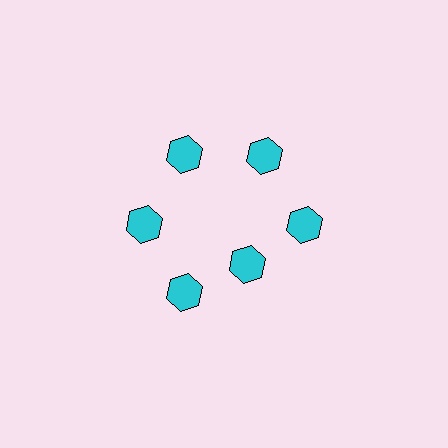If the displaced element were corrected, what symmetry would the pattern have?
It would have 6-fold rotational symmetry — the pattern would map onto itself every 60 degrees.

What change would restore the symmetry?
The symmetry would be restored by moving it outward, back onto the ring so that all 6 hexagons sit at equal angles and equal distance from the center.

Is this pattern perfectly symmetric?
No. The 6 cyan hexagons are arranged in a ring, but one element near the 5 o'clock position is pulled inward toward the center, breaking the 6-fold rotational symmetry.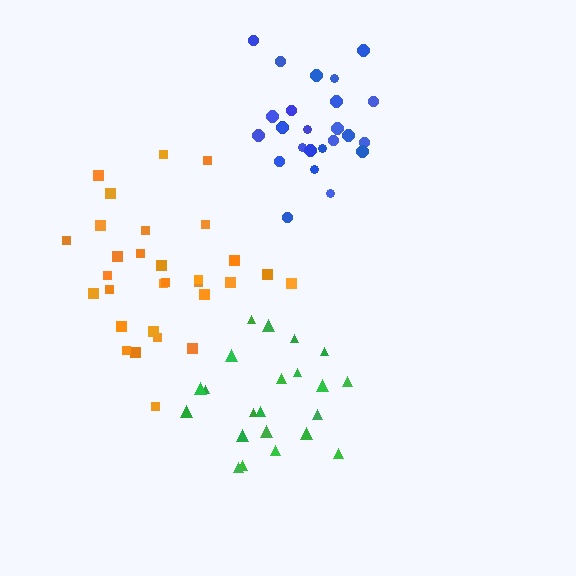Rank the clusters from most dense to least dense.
blue, green, orange.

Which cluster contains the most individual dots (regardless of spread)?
Orange (30).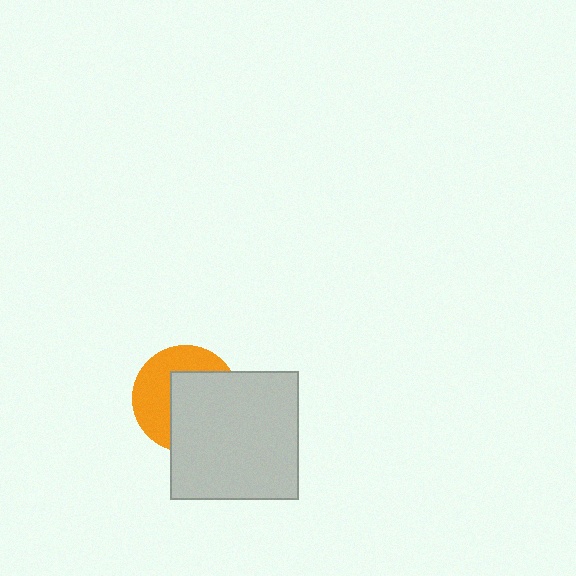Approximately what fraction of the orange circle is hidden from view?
Roughly 55% of the orange circle is hidden behind the light gray square.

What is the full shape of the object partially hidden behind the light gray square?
The partially hidden object is an orange circle.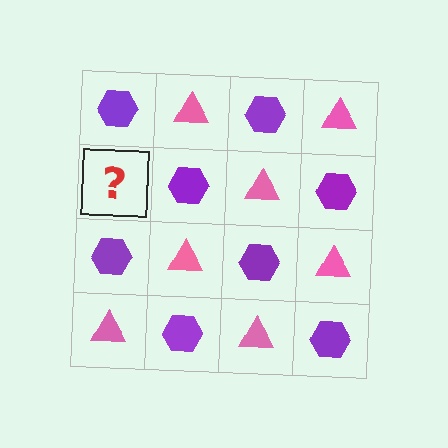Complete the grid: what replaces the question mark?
The question mark should be replaced with a pink triangle.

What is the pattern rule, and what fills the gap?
The rule is that it alternates purple hexagon and pink triangle in a checkerboard pattern. The gap should be filled with a pink triangle.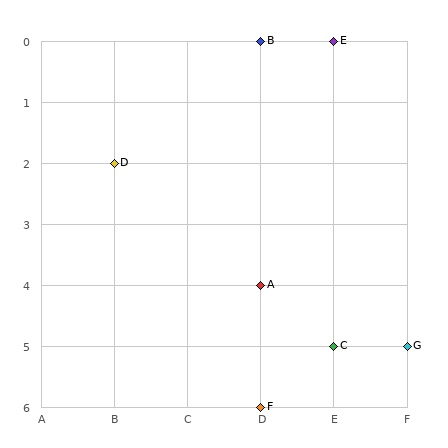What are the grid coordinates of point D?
Point D is at grid coordinates (B, 2).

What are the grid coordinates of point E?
Point E is at grid coordinates (E, 0).